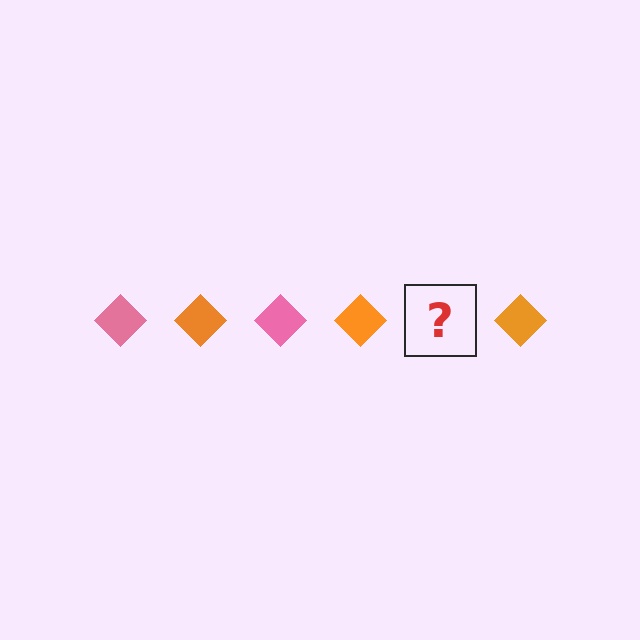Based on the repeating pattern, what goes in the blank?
The blank should be a pink diamond.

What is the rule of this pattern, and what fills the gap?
The rule is that the pattern cycles through pink, orange diamonds. The gap should be filled with a pink diamond.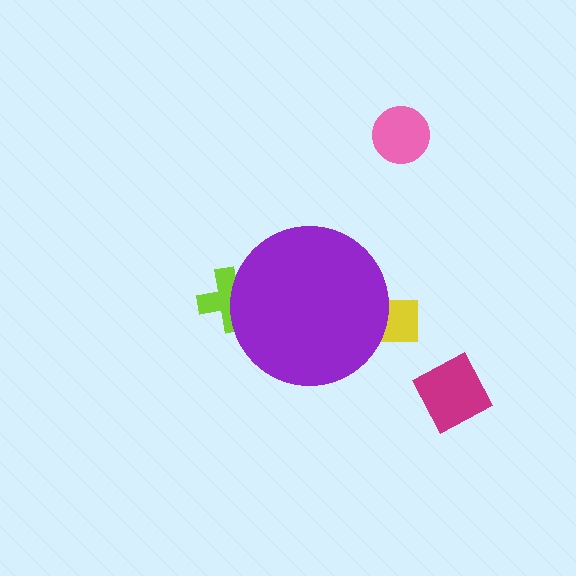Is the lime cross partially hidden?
Yes, the lime cross is partially hidden behind the purple circle.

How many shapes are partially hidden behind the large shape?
2 shapes are partially hidden.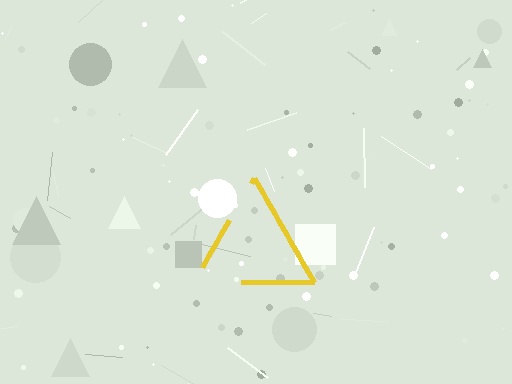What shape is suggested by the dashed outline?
The dashed outline suggests a triangle.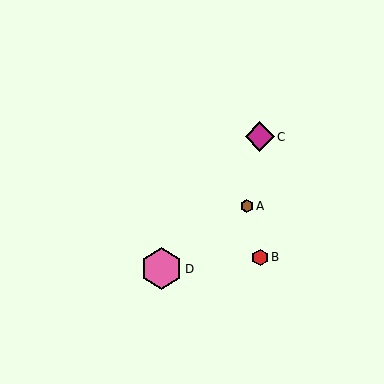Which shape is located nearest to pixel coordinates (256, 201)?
The brown hexagon (labeled A) at (247, 206) is nearest to that location.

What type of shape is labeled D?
Shape D is a pink hexagon.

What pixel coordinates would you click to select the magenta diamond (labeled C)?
Click at (260, 137) to select the magenta diamond C.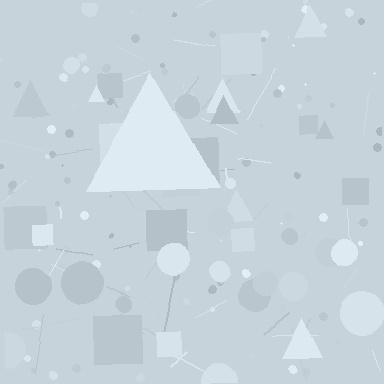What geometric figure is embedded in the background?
A triangle is embedded in the background.